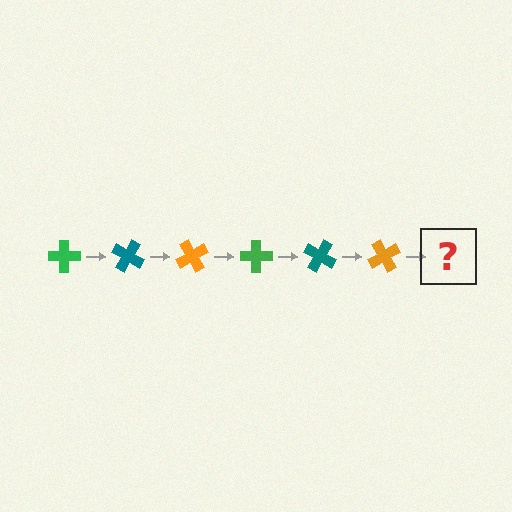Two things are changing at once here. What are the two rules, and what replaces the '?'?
The two rules are that it rotates 30 degrees each step and the color cycles through green, teal, and orange. The '?' should be a green cross, rotated 180 degrees from the start.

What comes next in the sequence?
The next element should be a green cross, rotated 180 degrees from the start.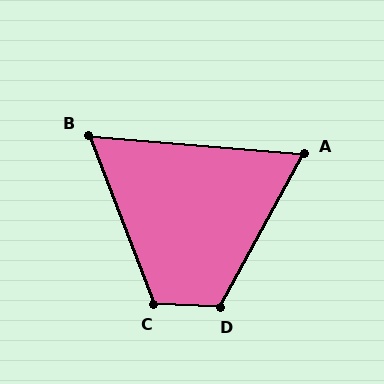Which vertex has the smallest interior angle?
B, at approximately 64 degrees.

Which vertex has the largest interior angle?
D, at approximately 116 degrees.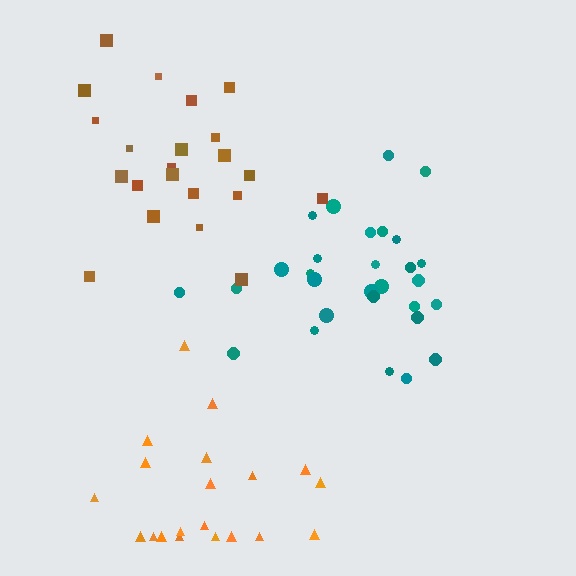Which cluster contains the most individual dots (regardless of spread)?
Teal (30).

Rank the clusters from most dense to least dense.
teal, brown, orange.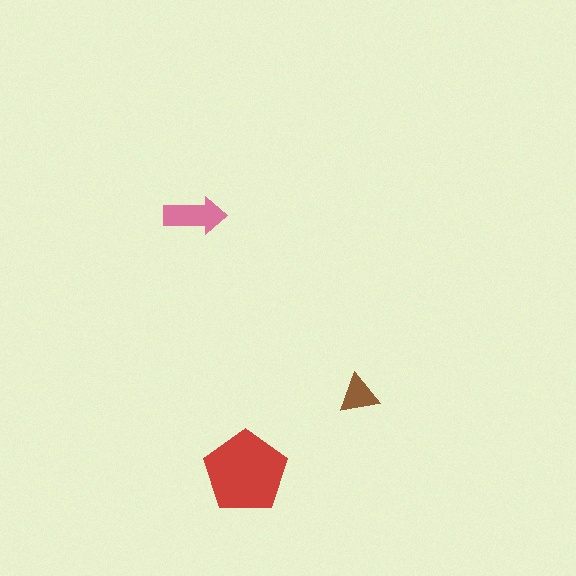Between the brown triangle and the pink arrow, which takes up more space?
The pink arrow.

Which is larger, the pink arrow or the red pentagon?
The red pentagon.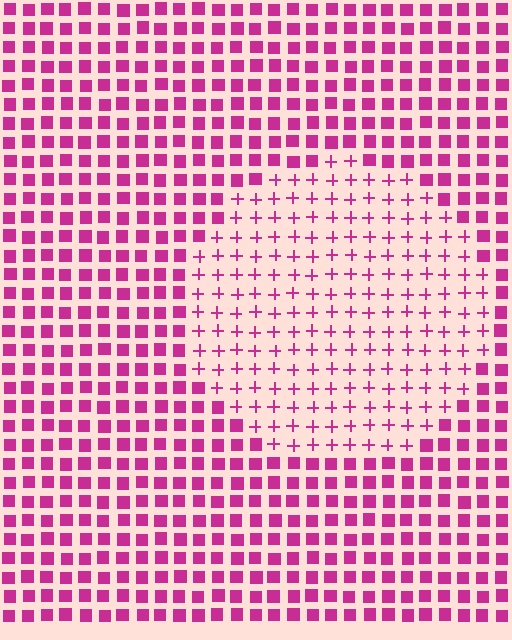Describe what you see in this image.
The image is filled with small magenta elements arranged in a uniform grid. A circle-shaped region contains plus signs, while the surrounding area contains squares. The boundary is defined purely by the change in element shape.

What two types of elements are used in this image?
The image uses plus signs inside the circle region and squares outside it.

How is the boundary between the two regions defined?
The boundary is defined by a change in element shape: plus signs inside vs. squares outside. All elements share the same color and spacing.